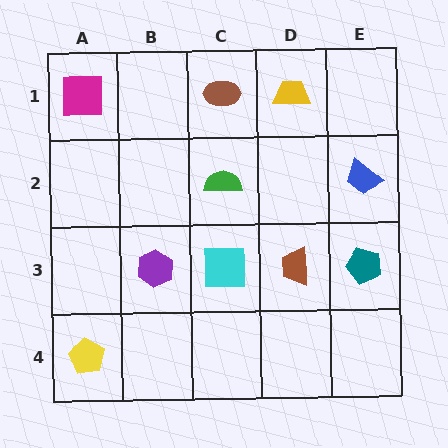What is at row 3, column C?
A cyan square.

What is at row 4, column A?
A yellow pentagon.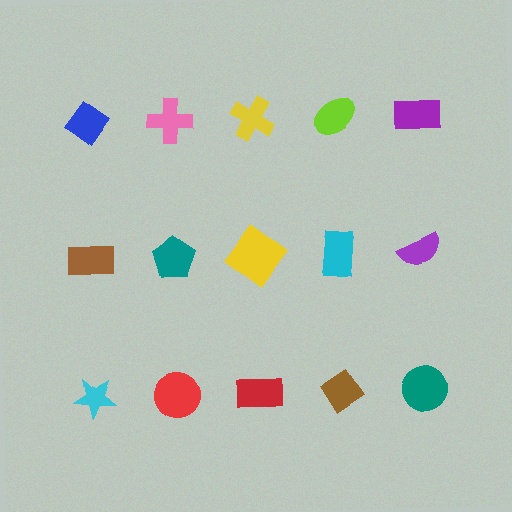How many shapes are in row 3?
5 shapes.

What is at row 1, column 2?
A pink cross.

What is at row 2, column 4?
A cyan rectangle.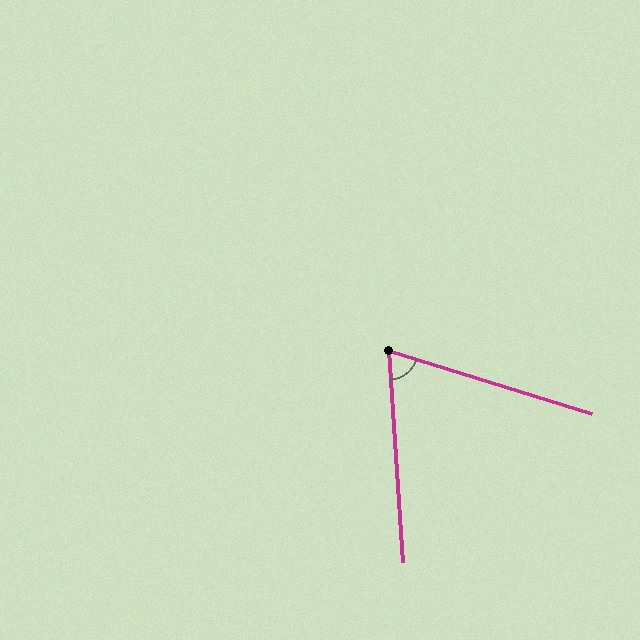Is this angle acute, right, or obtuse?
It is acute.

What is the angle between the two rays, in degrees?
Approximately 69 degrees.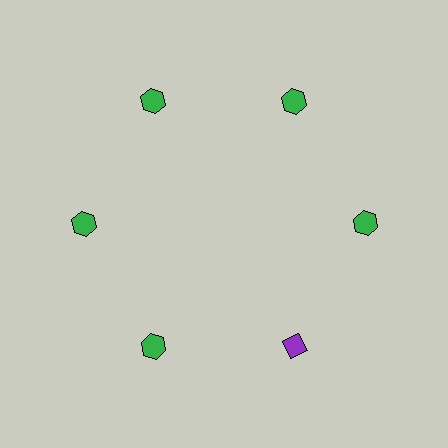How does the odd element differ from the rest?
It differs in both color (purple instead of green) and shape (diamond instead of hexagon).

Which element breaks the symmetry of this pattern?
The purple diamond at roughly the 5 o'clock position breaks the symmetry. All other shapes are green hexagons.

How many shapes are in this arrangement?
There are 6 shapes arranged in a ring pattern.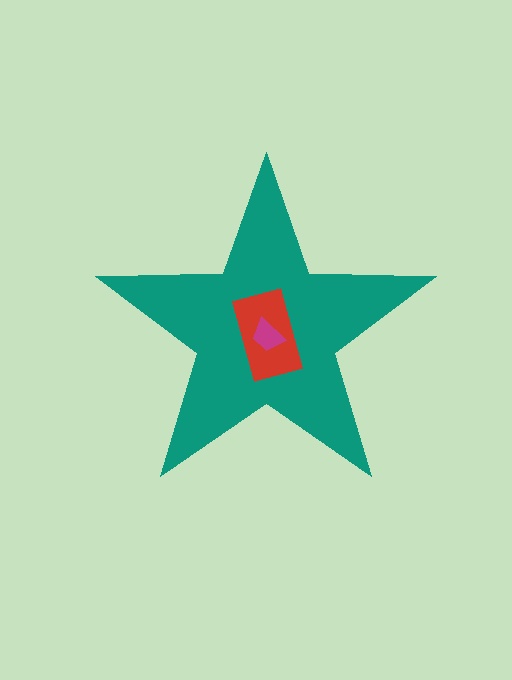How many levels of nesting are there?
3.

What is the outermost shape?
The teal star.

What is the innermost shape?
The magenta trapezoid.